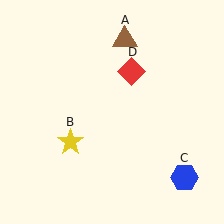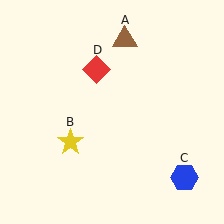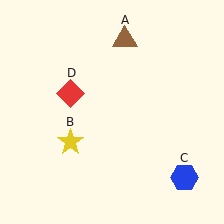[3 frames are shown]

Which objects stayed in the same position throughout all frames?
Brown triangle (object A) and yellow star (object B) and blue hexagon (object C) remained stationary.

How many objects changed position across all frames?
1 object changed position: red diamond (object D).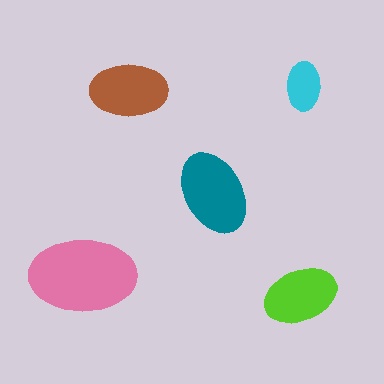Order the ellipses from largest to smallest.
the pink one, the teal one, the brown one, the lime one, the cyan one.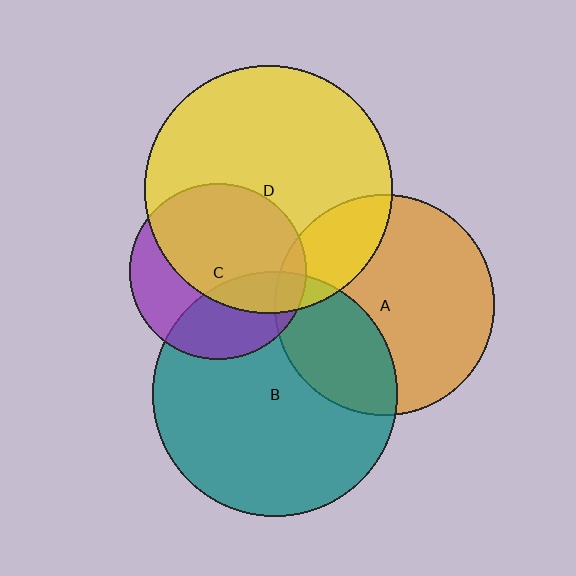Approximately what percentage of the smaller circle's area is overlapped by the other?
Approximately 35%.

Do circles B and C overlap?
Yes.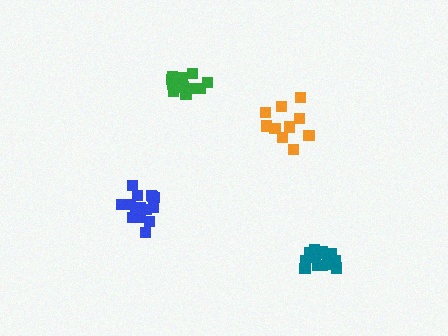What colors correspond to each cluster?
The clusters are colored: teal, blue, green, orange.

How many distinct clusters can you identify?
There are 4 distinct clusters.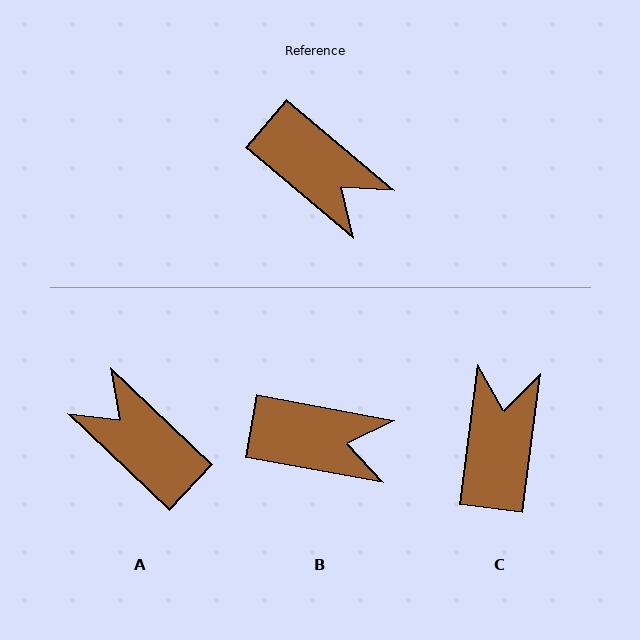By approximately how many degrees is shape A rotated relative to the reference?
Approximately 177 degrees counter-clockwise.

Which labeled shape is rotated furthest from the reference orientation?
A, about 177 degrees away.